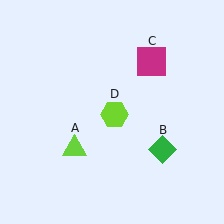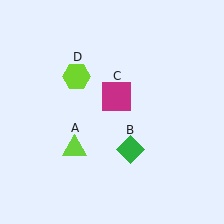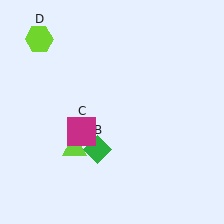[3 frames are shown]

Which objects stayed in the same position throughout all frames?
Lime triangle (object A) remained stationary.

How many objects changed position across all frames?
3 objects changed position: green diamond (object B), magenta square (object C), lime hexagon (object D).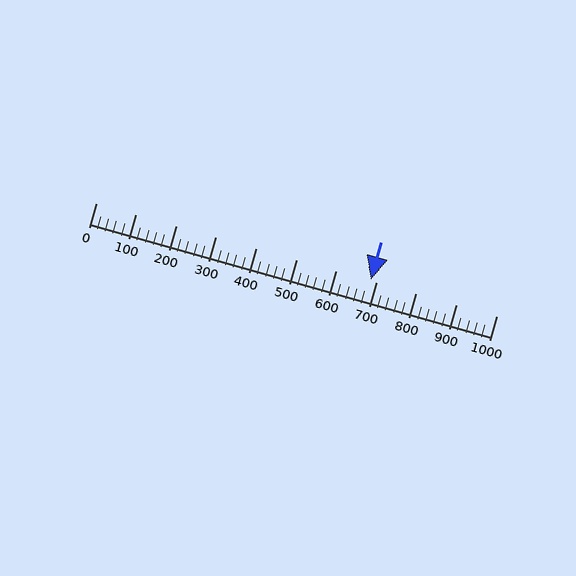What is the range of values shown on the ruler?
The ruler shows values from 0 to 1000.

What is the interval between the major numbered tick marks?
The major tick marks are spaced 100 units apart.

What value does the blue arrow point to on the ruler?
The blue arrow points to approximately 686.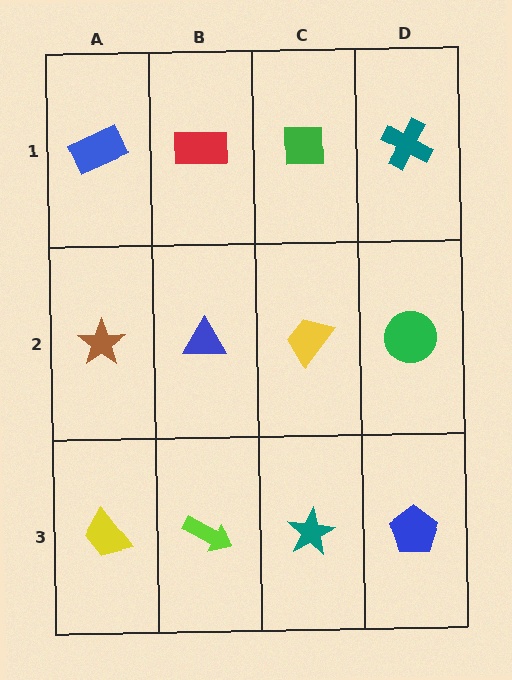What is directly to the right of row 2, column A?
A blue triangle.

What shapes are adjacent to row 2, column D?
A teal cross (row 1, column D), a blue pentagon (row 3, column D), a yellow trapezoid (row 2, column C).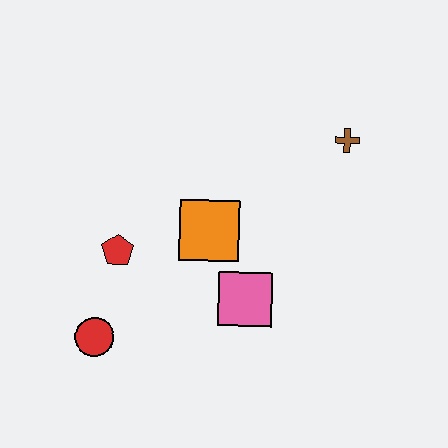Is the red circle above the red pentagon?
No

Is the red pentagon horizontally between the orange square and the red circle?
Yes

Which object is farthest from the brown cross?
The red circle is farthest from the brown cross.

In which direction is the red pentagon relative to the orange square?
The red pentagon is to the left of the orange square.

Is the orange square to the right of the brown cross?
No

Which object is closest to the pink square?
The orange square is closest to the pink square.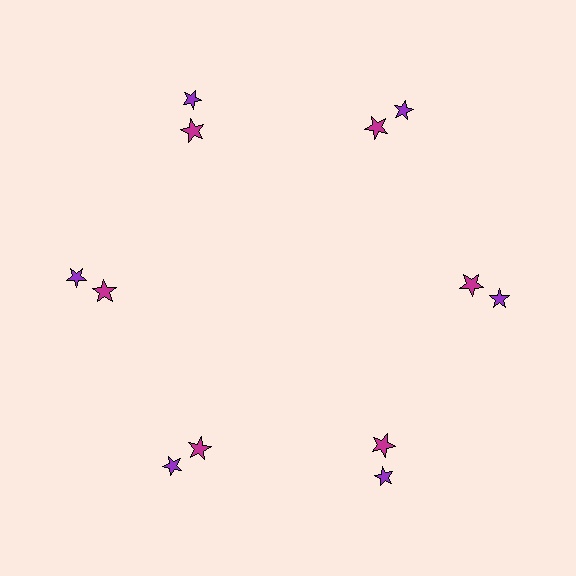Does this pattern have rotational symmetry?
Yes, this pattern has 6-fold rotational symmetry. It looks the same after rotating 60 degrees around the center.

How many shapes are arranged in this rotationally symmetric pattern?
There are 12 shapes, arranged in 6 groups of 2.